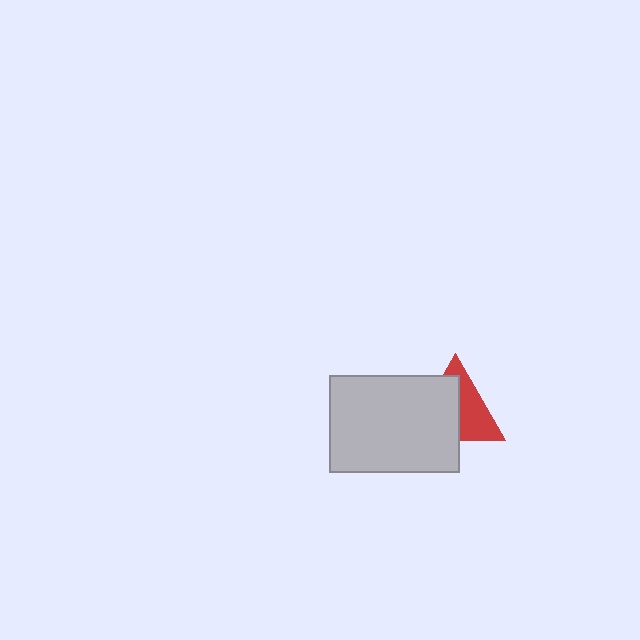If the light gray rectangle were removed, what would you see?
You would see the complete red triangle.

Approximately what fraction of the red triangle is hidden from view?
Roughly 52% of the red triangle is hidden behind the light gray rectangle.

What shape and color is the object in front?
The object in front is a light gray rectangle.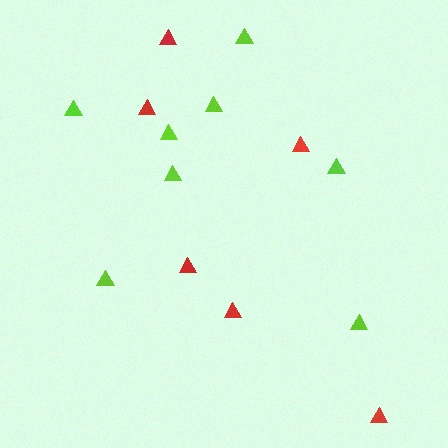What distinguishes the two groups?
There are 2 groups: one group of red triangles (6) and one group of lime triangles (8).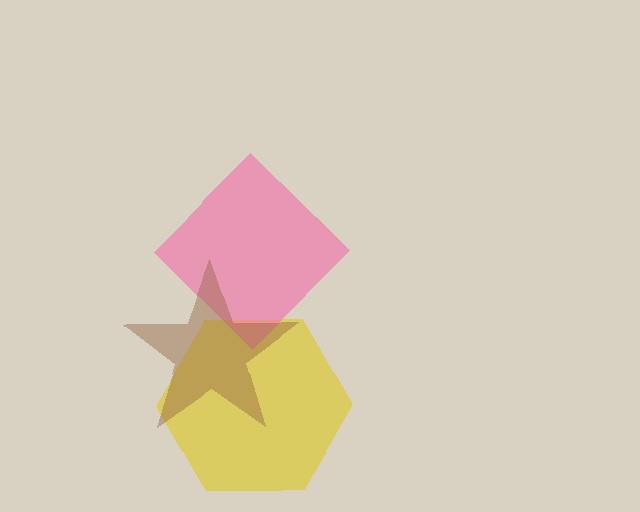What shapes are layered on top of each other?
The layered shapes are: a yellow hexagon, a pink diamond, a brown star.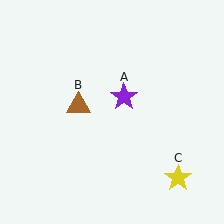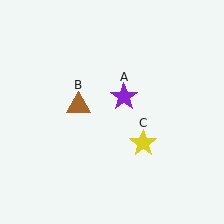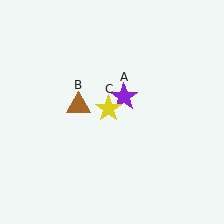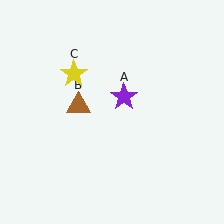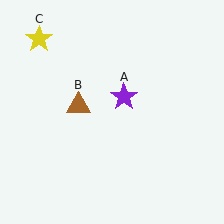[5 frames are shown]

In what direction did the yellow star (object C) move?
The yellow star (object C) moved up and to the left.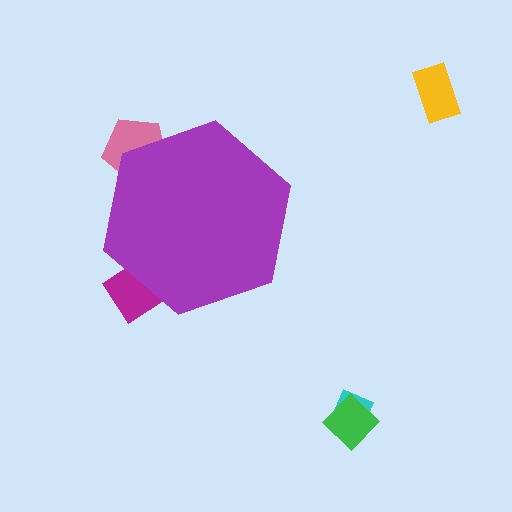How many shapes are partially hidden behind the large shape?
2 shapes are partially hidden.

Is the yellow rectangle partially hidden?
No, the yellow rectangle is fully visible.